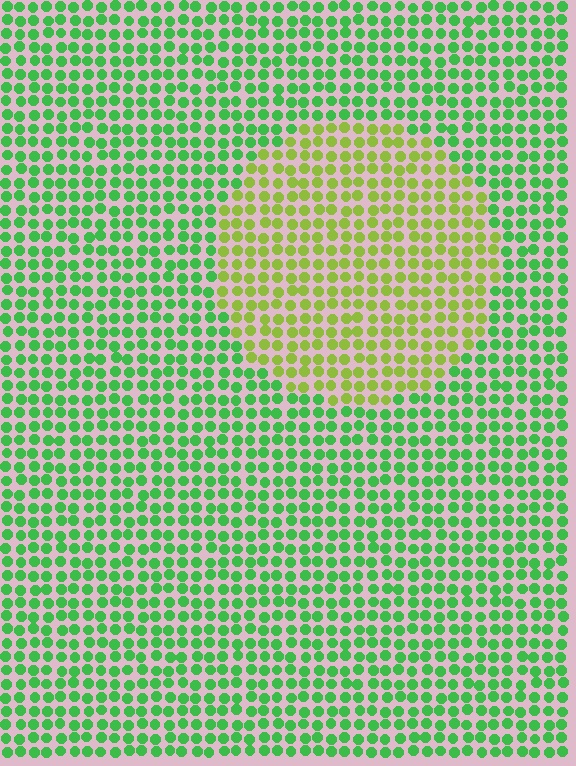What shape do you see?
I see a circle.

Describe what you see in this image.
The image is filled with small green elements in a uniform arrangement. A circle-shaped region is visible where the elements are tinted to a slightly different hue, forming a subtle color boundary.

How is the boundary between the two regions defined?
The boundary is defined purely by a slight shift in hue (about 45 degrees). Spacing, size, and orientation are identical on both sides.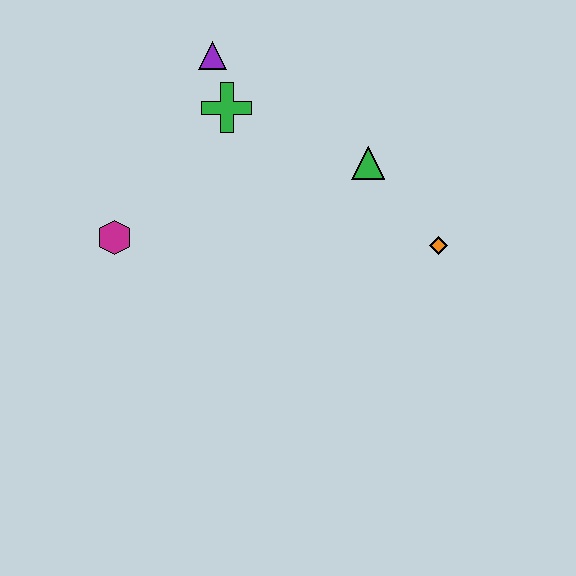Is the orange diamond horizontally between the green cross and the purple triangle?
No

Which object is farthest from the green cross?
The orange diamond is farthest from the green cross.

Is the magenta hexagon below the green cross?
Yes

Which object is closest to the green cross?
The purple triangle is closest to the green cross.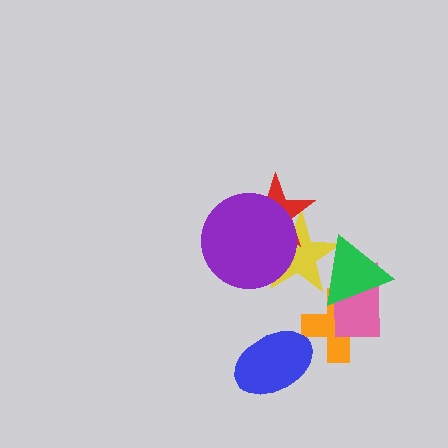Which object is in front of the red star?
The purple circle is in front of the red star.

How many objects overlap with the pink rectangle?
2 objects overlap with the pink rectangle.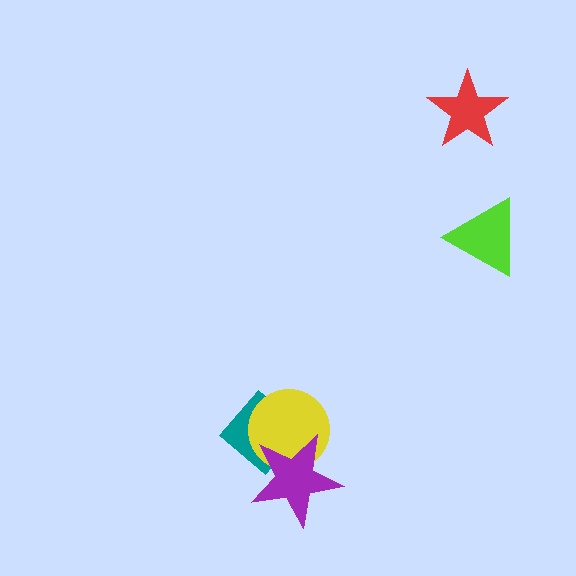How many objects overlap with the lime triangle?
0 objects overlap with the lime triangle.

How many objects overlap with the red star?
0 objects overlap with the red star.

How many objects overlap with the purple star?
2 objects overlap with the purple star.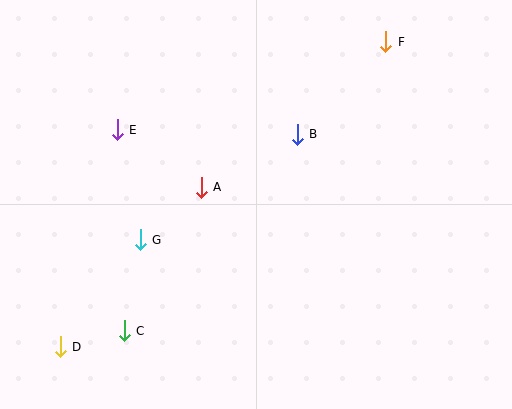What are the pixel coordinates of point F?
Point F is at (386, 42).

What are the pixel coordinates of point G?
Point G is at (140, 240).